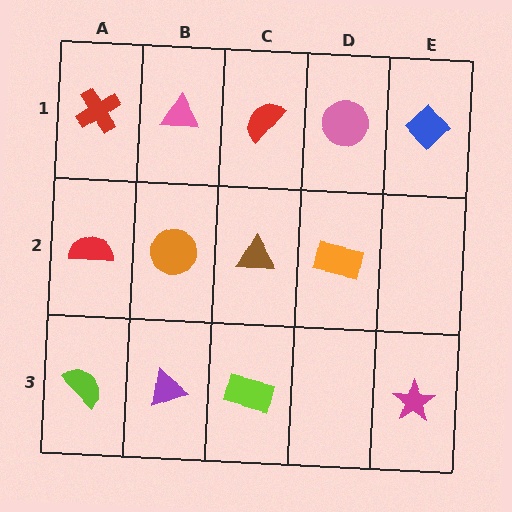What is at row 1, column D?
A pink circle.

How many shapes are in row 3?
4 shapes.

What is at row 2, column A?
A red semicircle.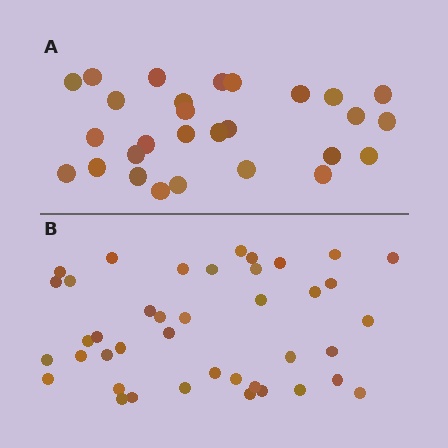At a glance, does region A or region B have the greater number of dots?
Region B (the bottom region) has more dots.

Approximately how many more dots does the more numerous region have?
Region B has approximately 15 more dots than region A.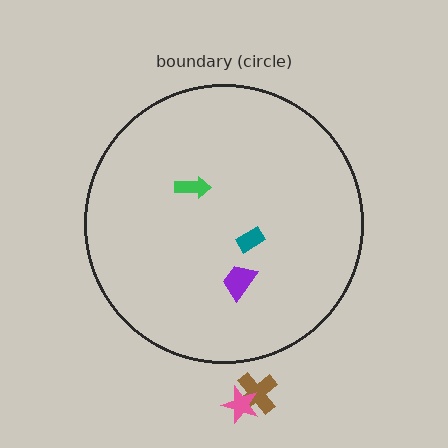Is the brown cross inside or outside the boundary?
Outside.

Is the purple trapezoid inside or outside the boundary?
Inside.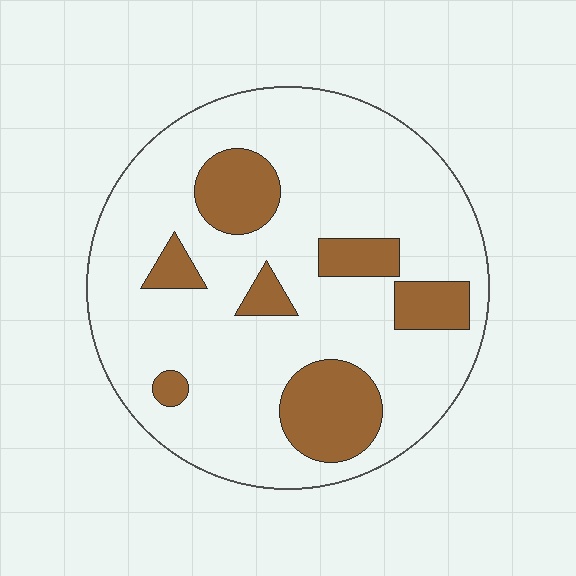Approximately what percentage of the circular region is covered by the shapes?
Approximately 20%.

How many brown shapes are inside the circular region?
7.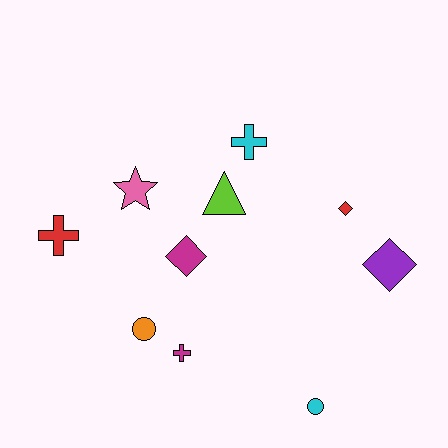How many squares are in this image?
There are no squares.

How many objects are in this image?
There are 10 objects.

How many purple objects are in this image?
There is 1 purple object.